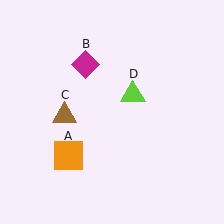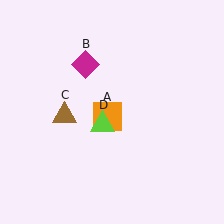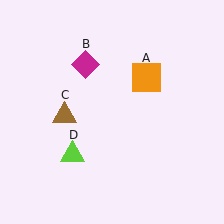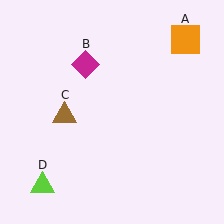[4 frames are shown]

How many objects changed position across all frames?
2 objects changed position: orange square (object A), lime triangle (object D).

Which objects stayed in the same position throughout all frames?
Magenta diamond (object B) and brown triangle (object C) remained stationary.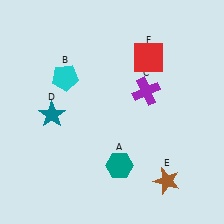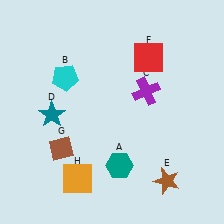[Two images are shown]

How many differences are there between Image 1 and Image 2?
There are 2 differences between the two images.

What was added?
A brown diamond (G), an orange square (H) were added in Image 2.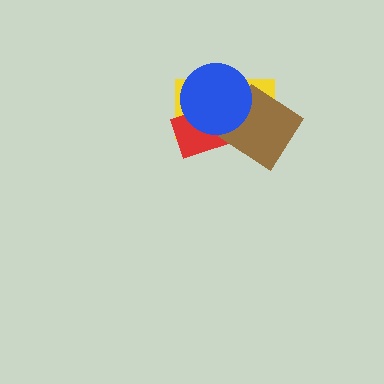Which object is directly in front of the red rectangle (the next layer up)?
The brown diamond is directly in front of the red rectangle.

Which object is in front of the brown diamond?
The blue circle is in front of the brown diamond.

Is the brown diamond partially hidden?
Yes, it is partially covered by another shape.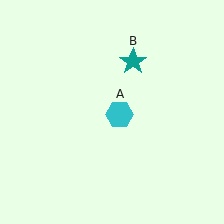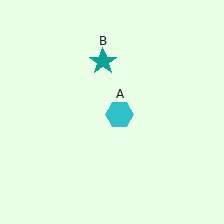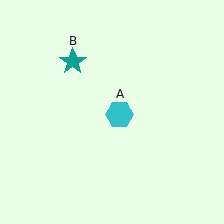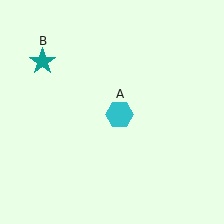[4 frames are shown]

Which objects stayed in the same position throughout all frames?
Cyan hexagon (object A) remained stationary.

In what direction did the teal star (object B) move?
The teal star (object B) moved left.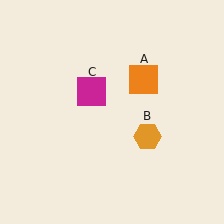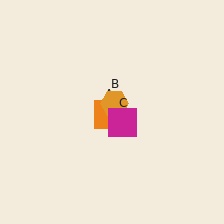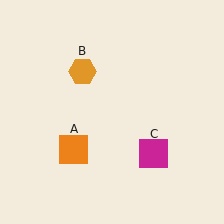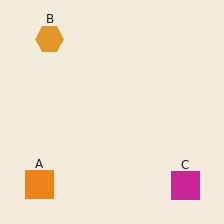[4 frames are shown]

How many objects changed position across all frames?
3 objects changed position: orange square (object A), orange hexagon (object B), magenta square (object C).